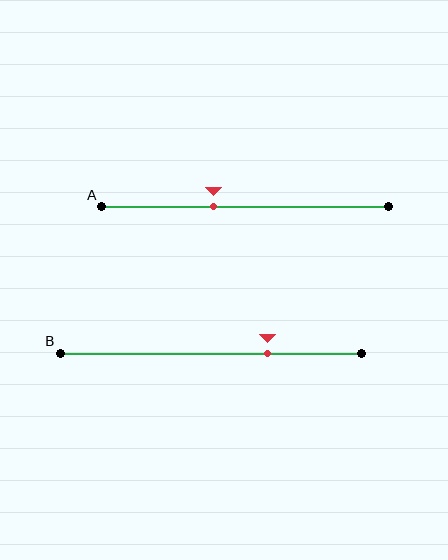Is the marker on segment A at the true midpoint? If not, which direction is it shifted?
No, the marker on segment A is shifted to the left by about 11% of the segment length.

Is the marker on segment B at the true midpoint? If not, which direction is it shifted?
No, the marker on segment B is shifted to the right by about 19% of the segment length.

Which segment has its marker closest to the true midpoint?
Segment A has its marker closest to the true midpoint.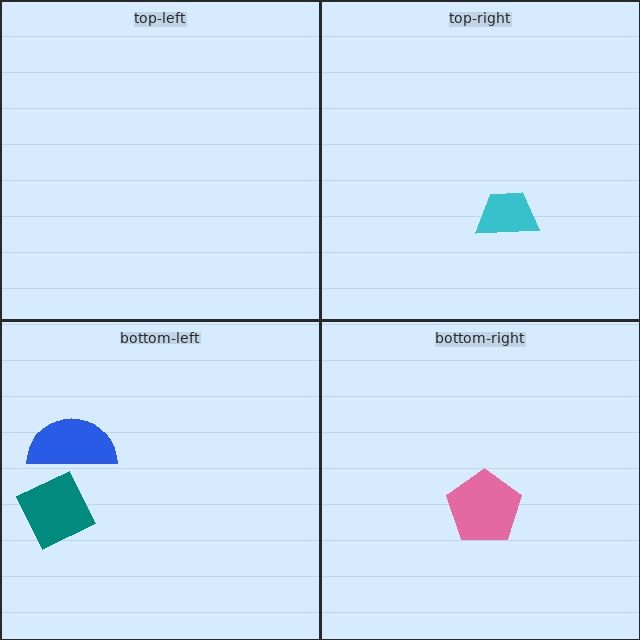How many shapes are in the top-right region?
1.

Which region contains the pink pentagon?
The bottom-right region.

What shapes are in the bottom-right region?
The pink pentagon.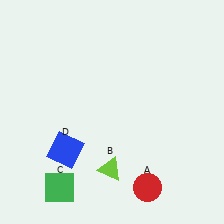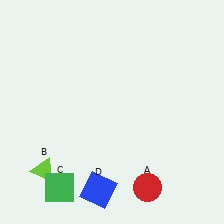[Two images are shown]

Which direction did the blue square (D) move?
The blue square (D) moved down.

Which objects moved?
The objects that moved are: the lime triangle (B), the blue square (D).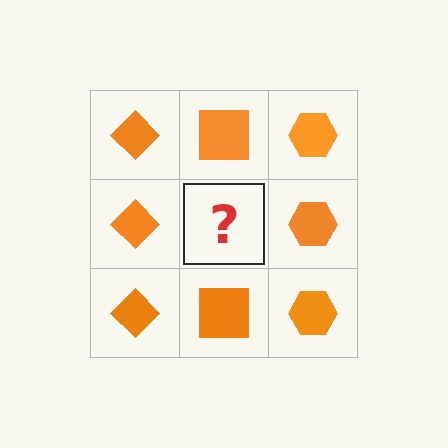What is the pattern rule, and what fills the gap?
The rule is that each column has a consistent shape. The gap should be filled with an orange square.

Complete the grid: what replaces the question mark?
The question mark should be replaced with an orange square.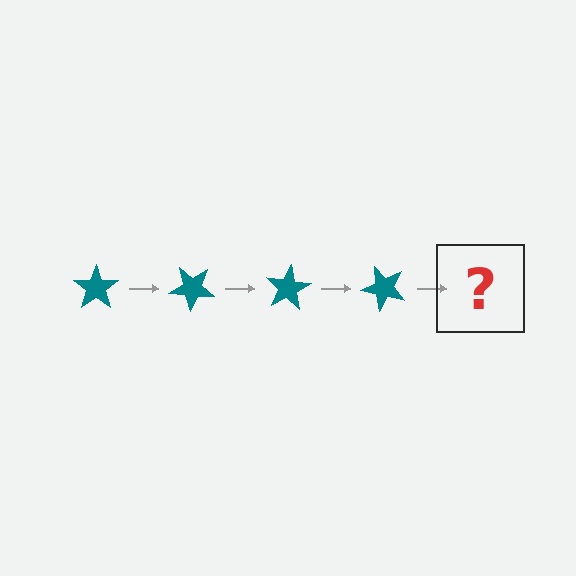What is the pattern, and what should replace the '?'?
The pattern is that the star rotates 40 degrees each step. The '?' should be a teal star rotated 160 degrees.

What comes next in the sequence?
The next element should be a teal star rotated 160 degrees.